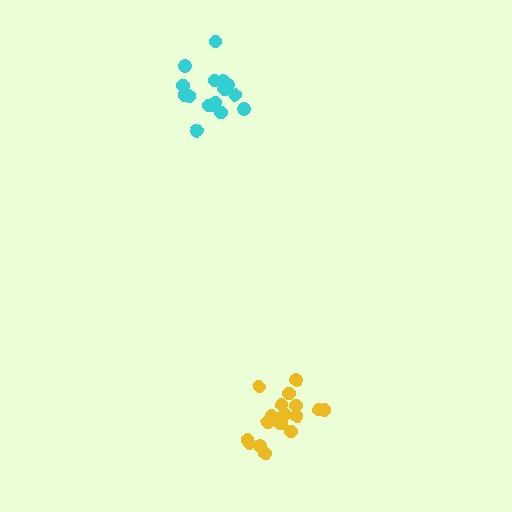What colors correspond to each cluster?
The clusters are colored: yellow, cyan.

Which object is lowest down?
The yellow cluster is bottommost.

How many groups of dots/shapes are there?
There are 2 groups.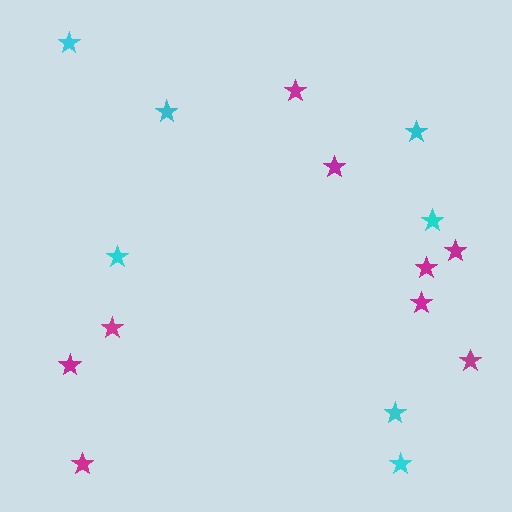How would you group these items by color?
There are 2 groups: one group of magenta stars (9) and one group of cyan stars (7).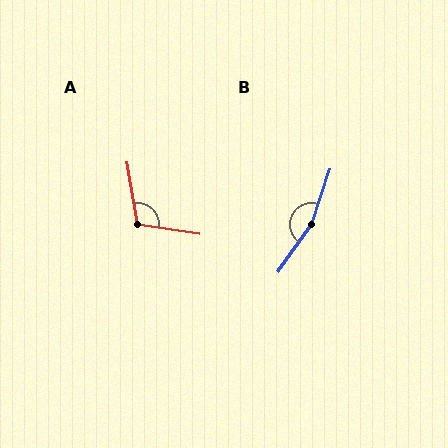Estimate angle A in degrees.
Approximately 109 degrees.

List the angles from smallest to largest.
A (109°), B (163°).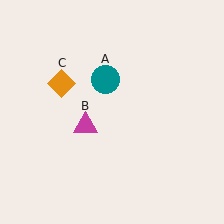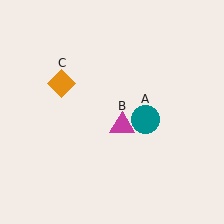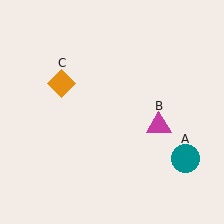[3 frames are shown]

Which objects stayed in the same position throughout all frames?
Orange diamond (object C) remained stationary.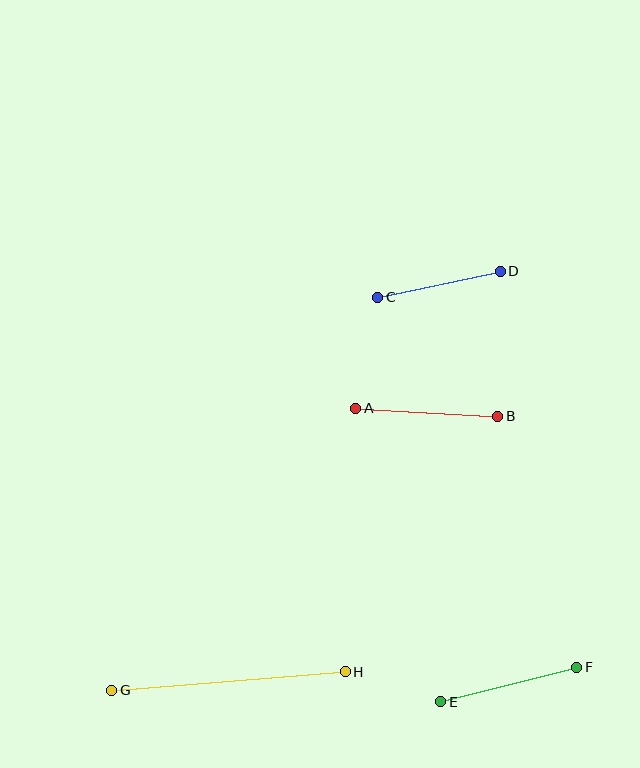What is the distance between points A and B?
The distance is approximately 142 pixels.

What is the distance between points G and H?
The distance is approximately 234 pixels.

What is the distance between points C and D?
The distance is approximately 126 pixels.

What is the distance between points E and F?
The distance is approximately 140 pixels.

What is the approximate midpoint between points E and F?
The midpoint is at approximately (509, 684) pixels.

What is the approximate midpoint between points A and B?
The midpoint is at approximately (427, 412) pixels.